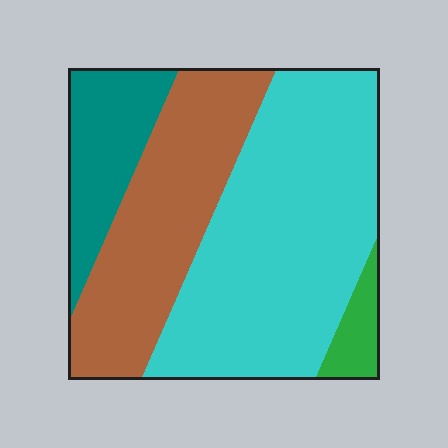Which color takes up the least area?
Green, at roughly 5%.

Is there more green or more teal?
Teal.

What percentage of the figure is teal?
Teal takes up about one sixth (1/6) of the figure.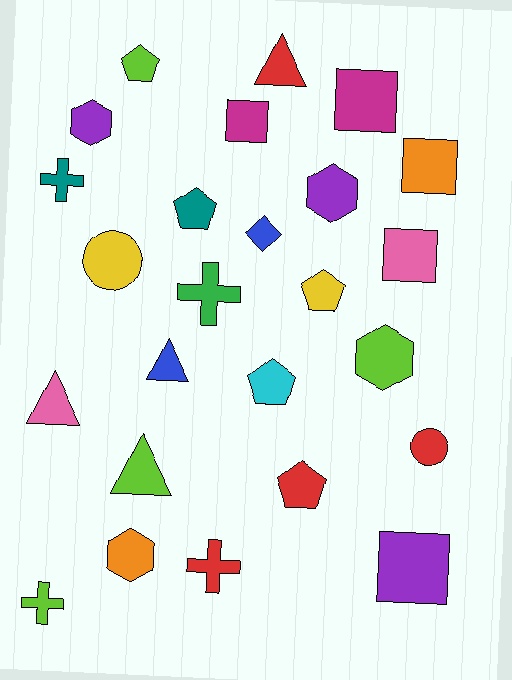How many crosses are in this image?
There are 4 crosses.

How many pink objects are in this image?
There are 2 pink objects.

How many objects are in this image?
There are 25 objects.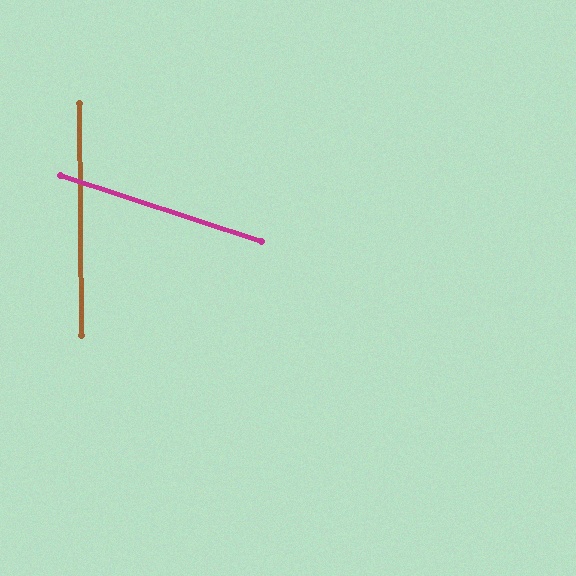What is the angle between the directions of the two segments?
Approximately 71 degrees.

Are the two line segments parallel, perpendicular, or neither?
Neither parallel nor perpendicular — they differ by about 71°.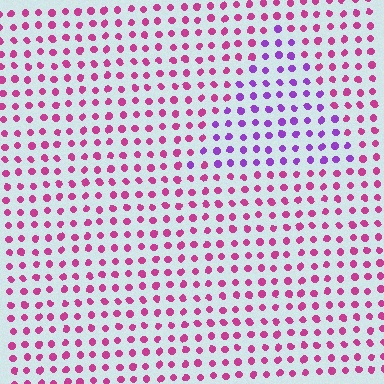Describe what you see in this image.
The image is filled with small magenta elements in a uniform arrangement. A triangle-shaped region is visible where the elements are tinted to a slightly different hue, forming a subtle color boundary.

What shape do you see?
I see a triangle.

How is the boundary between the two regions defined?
The boundary is defined purely by a slight shift in hue (about 43 degrees). Spacing, size, and orientation are identical on both sides.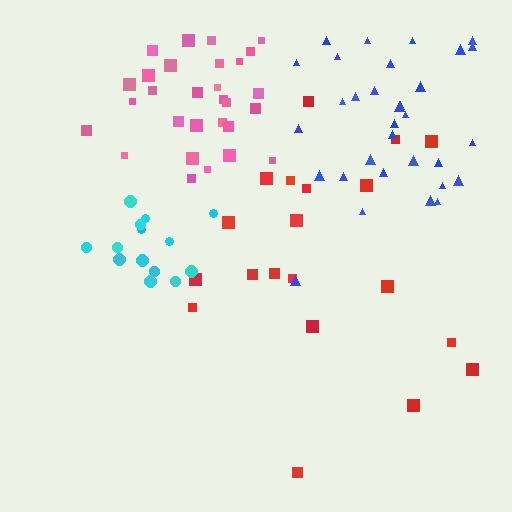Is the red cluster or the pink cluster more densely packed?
Pink.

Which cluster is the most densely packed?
Pink.